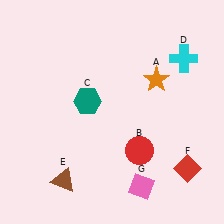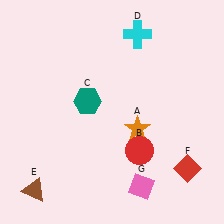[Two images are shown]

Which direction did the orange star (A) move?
The orange star (A) moved down.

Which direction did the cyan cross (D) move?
The cyan cross (D) moved left.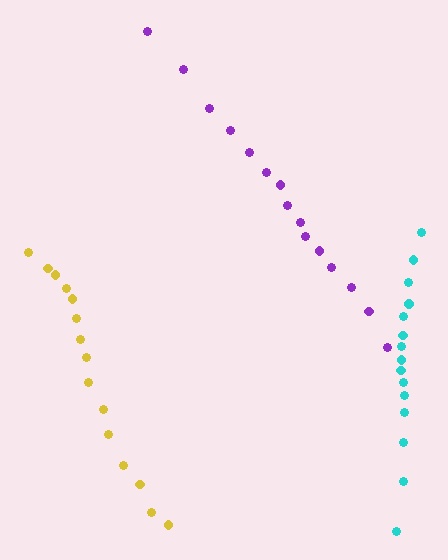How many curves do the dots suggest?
There are 3 distinct paths.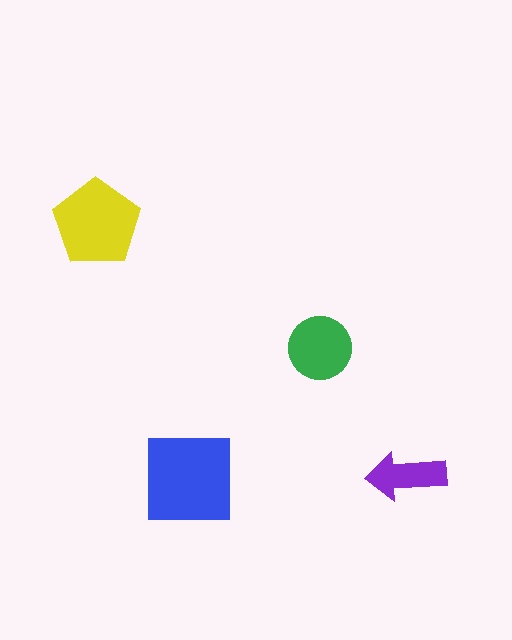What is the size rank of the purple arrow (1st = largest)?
4th.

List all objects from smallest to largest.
The purple arrow, the green circle, the yellow pentagon, the blue square.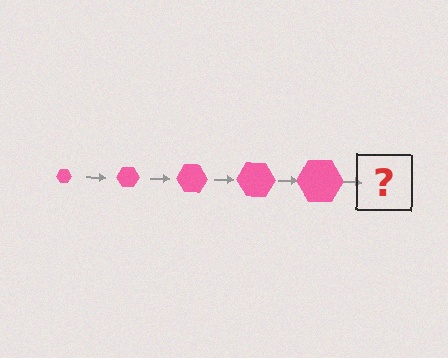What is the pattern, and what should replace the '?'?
The pattern is that the hexagon gets progressively larger each step. The '?' should be a pink hexagon, larger than the previous one.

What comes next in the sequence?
The next element should be a pink hexagon, larger than the previous one.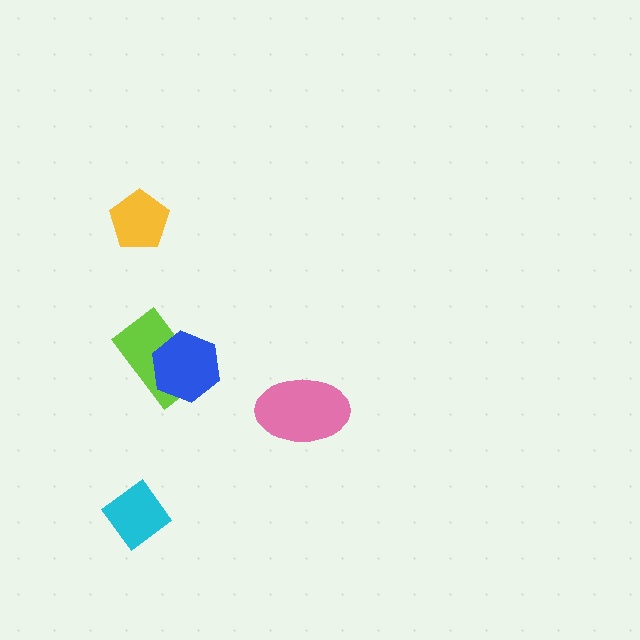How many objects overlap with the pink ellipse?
0 objects overlap with the pink ellipse.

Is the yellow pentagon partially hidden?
No, no other shape covers it.